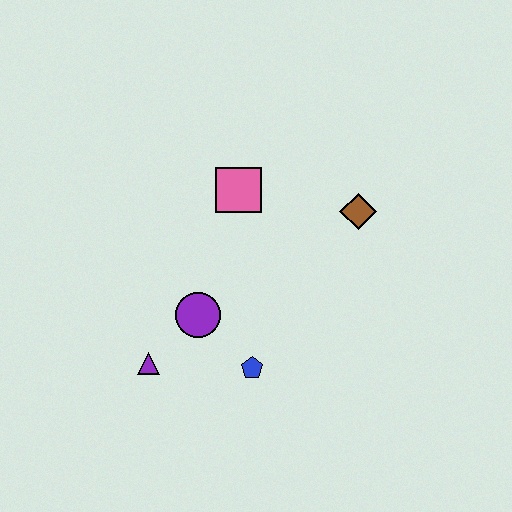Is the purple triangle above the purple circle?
No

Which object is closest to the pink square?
The brown diamond is closest to the pink square.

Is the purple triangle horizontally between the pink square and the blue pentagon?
No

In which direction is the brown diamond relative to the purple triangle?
The brown diamond is to the right of the purple triangle.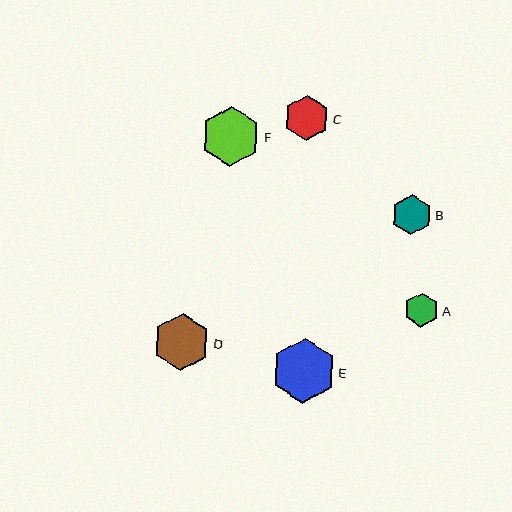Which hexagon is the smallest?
Hexagon A is the smallest with a size of approximately 34 pixels.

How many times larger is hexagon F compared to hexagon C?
Hexagon F is approximately 1.3 times the size of hexagon C.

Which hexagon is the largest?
Hexagon E is the largest with a size of approximately 64 pixels.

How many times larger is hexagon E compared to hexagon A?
Hexagon E is approximately 1.9 times the size of hexagon A.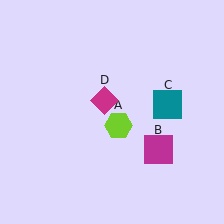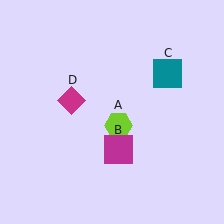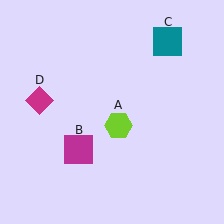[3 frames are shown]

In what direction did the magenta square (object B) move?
The magenta square (object B) moved left.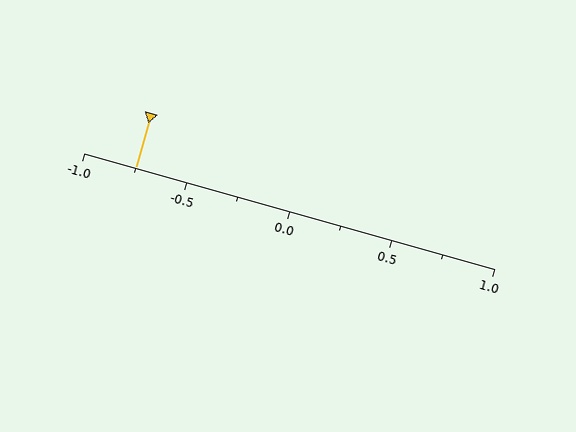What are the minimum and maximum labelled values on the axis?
The axis runs from -1.0 to 1.0.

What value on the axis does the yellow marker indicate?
The marker indicates approximately -0.75.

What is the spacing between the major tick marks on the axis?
The major ticks are spaced 0.5 apart.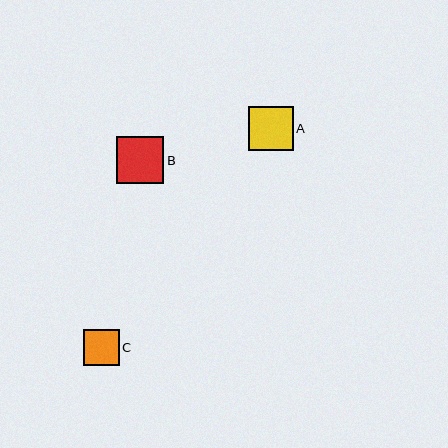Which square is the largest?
Square B is the largest with a size of approximately 47 pixels.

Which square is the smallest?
Square C is the smallest with a size of approximately 35 pixels.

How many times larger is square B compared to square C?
Square B is approximately 1.3 times the size of square C.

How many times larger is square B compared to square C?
Square B is approximately 1.3 times the size of square C.